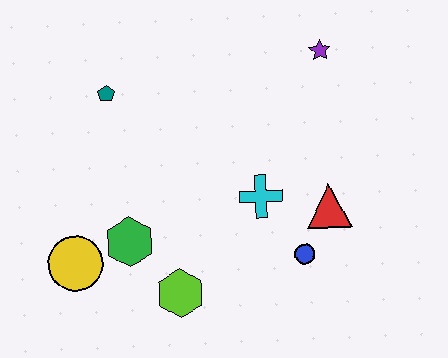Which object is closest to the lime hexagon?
The green hexagon is closest to the lime hexagon.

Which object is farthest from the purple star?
The yellow circle is farthest from the purple star.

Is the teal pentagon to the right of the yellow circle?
Yes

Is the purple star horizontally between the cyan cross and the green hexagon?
No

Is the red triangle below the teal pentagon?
Yes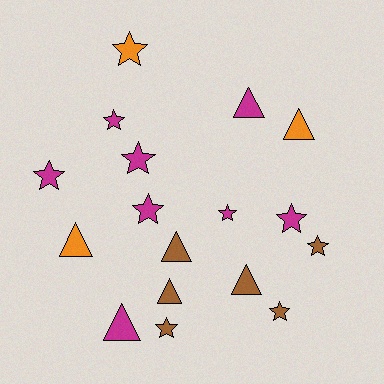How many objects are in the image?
There are 17 objects.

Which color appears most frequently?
Magenta, with 8 objects.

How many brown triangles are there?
There are 3 brown triangles.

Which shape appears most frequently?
Star, with 10 objects.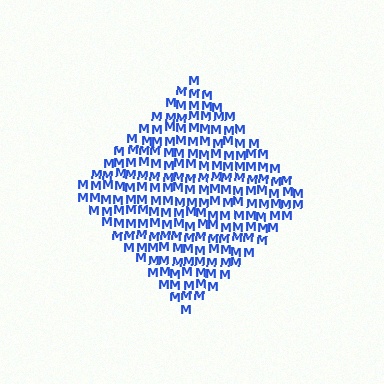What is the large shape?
The large shape is a diamond.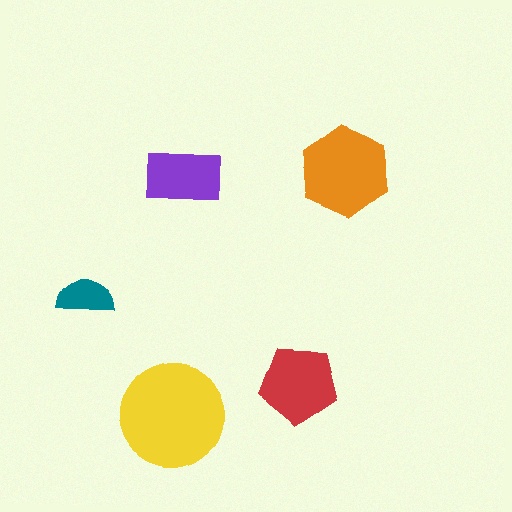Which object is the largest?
The yellow circle.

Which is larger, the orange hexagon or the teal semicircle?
The orange hexagon.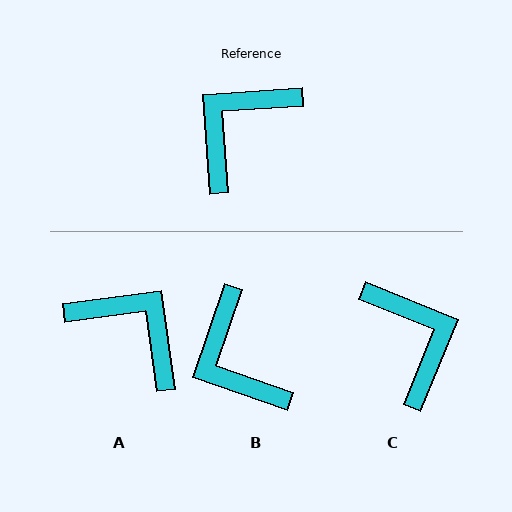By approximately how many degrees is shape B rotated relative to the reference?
Approximately 67 degrees counter-clockwise.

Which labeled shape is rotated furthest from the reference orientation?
C, about 116 degrees away.